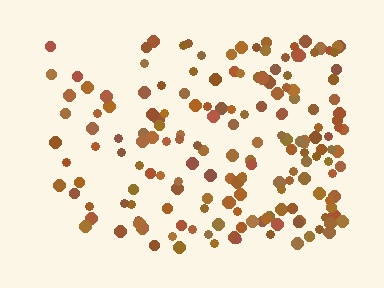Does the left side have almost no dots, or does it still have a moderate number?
Still a moderate number, just noticeably fewer than the right.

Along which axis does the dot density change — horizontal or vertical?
Horizontal.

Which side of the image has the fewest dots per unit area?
The left.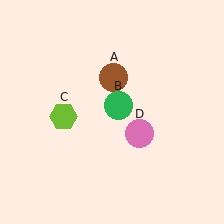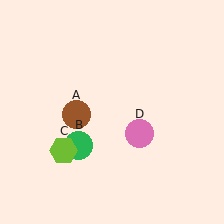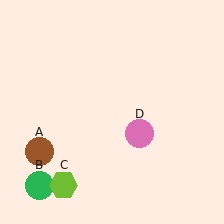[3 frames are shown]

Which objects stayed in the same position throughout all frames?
Pink circle (object D) remained stationary.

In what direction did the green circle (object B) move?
The green circle (object B) moved down and to the left.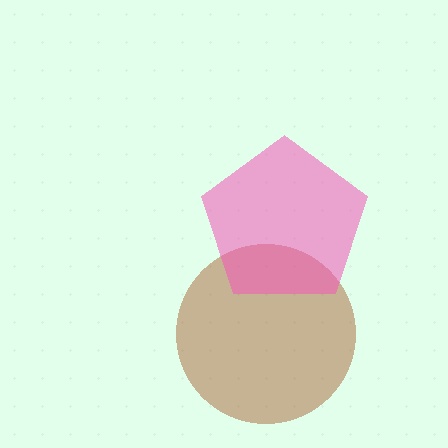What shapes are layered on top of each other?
The layered shapes are: a brown circle, a pink pentagon.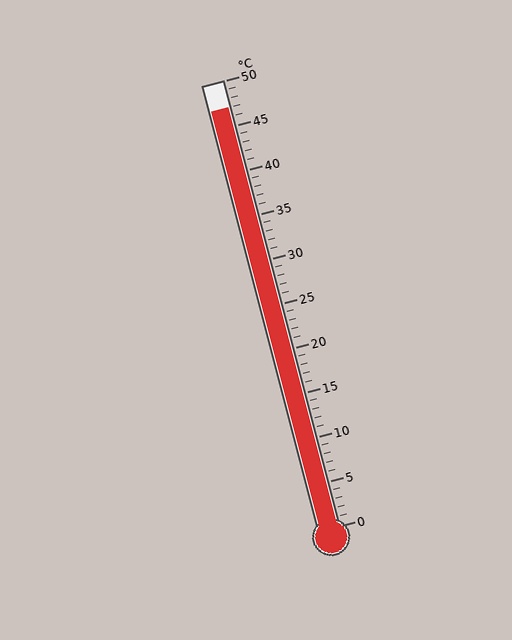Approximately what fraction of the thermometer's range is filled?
The thermometer is filled to approximately 95% of its range.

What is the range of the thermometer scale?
The thermometer scale ranges from 0°C to 50°C.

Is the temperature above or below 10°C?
The temperature is above 10°C.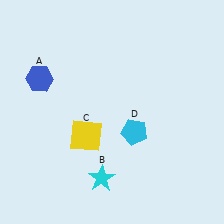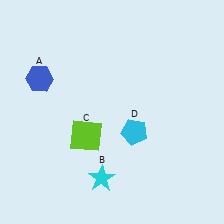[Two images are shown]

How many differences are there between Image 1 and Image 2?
There is 1 difference between the two images.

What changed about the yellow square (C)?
In Image 1, C is yellow. In Image 2, it changed to lime.